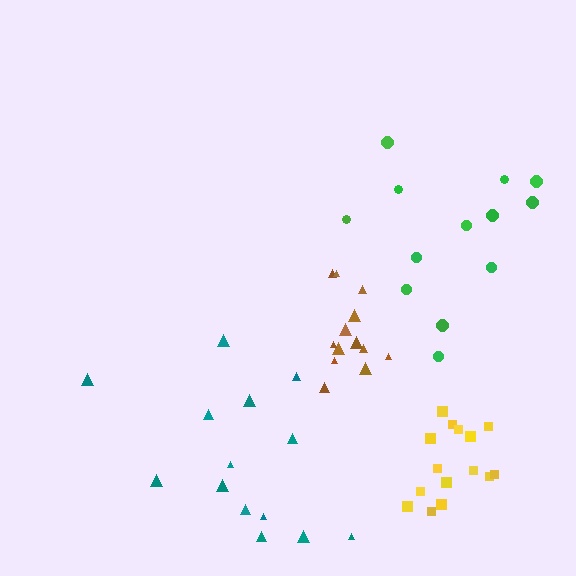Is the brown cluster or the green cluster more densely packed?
Brown.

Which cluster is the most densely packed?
Yellow.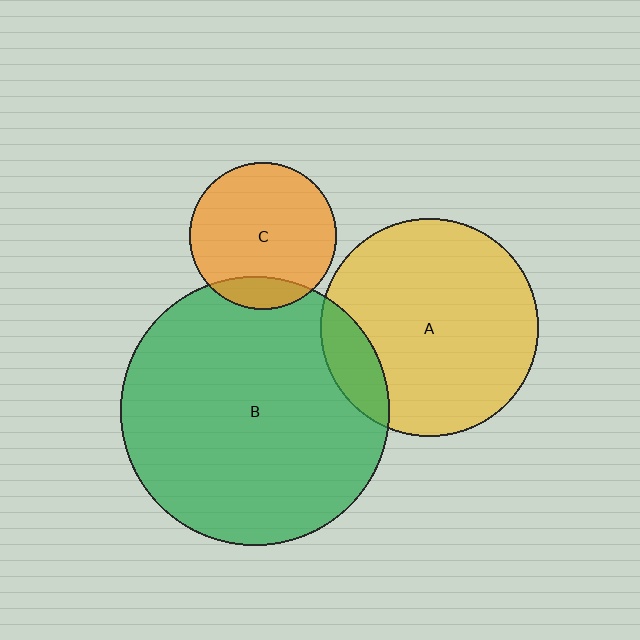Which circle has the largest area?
Circle B (green).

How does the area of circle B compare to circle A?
Approximately 1.5 times.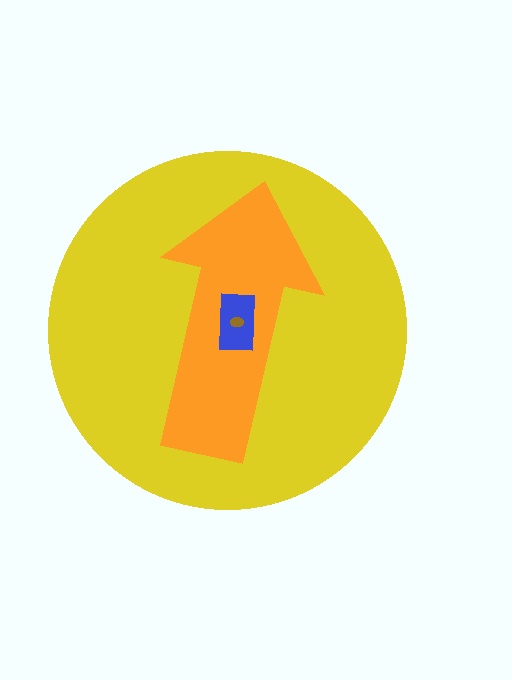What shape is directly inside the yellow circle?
The orange arrow.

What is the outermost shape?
The yellow circle.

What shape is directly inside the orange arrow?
The blue rectangle.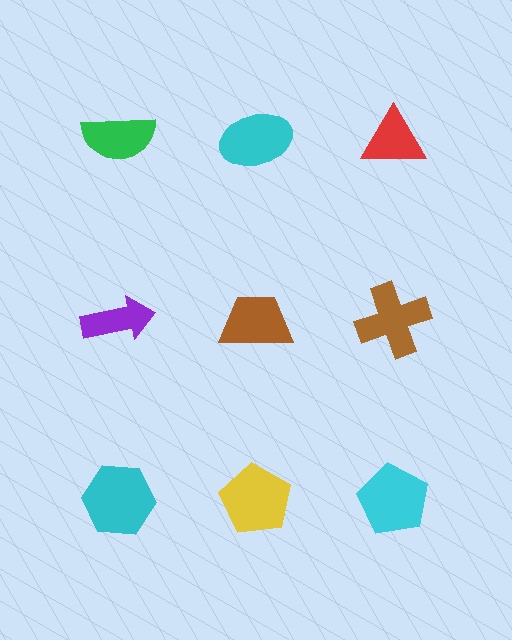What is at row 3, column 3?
A cyan pentagon.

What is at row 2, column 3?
A brown cross.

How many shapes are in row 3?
3 shapes.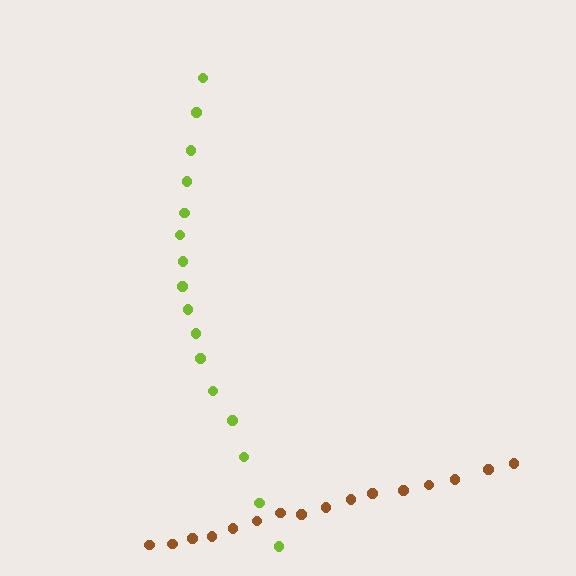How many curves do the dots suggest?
There are 2 distinct paths.